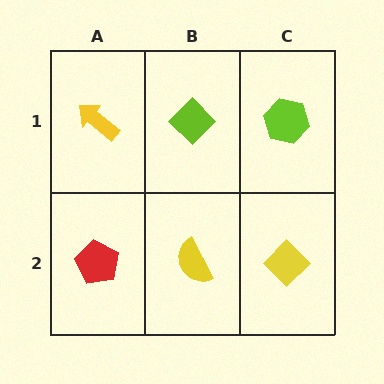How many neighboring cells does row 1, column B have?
3.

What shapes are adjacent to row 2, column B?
A lime diamond (row 1, column B), a red pentagon (row 2, column A), a yellow diamond (row 2, column C).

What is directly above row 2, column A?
A yellow arrow.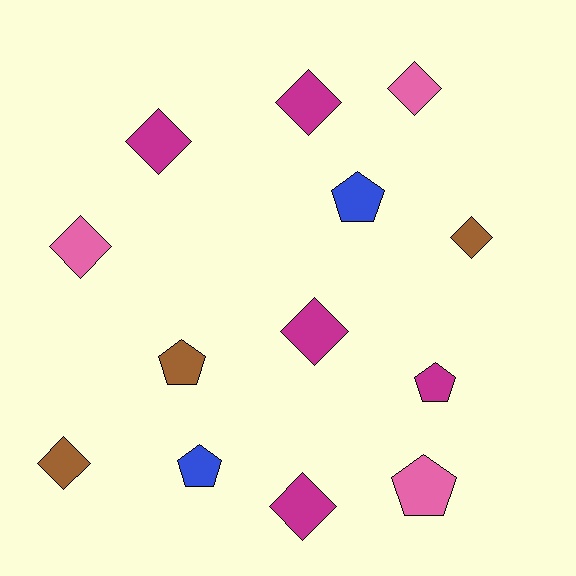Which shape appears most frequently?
Diamond, with 8 objects.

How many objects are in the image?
There are 13 objects.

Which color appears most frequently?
Magenta, with 5 objects.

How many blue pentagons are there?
There are 2 blue pentagons.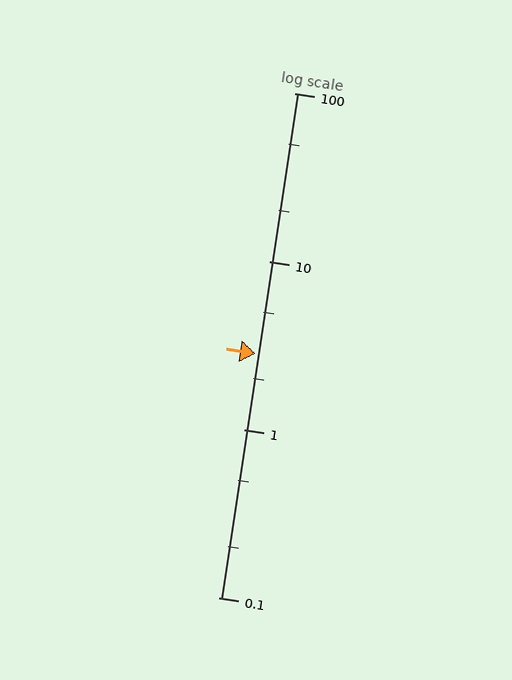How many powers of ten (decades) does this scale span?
The scale spans 3 decades, from 0.1 to 100.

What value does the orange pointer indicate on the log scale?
The pointer indicates approximately 2.8.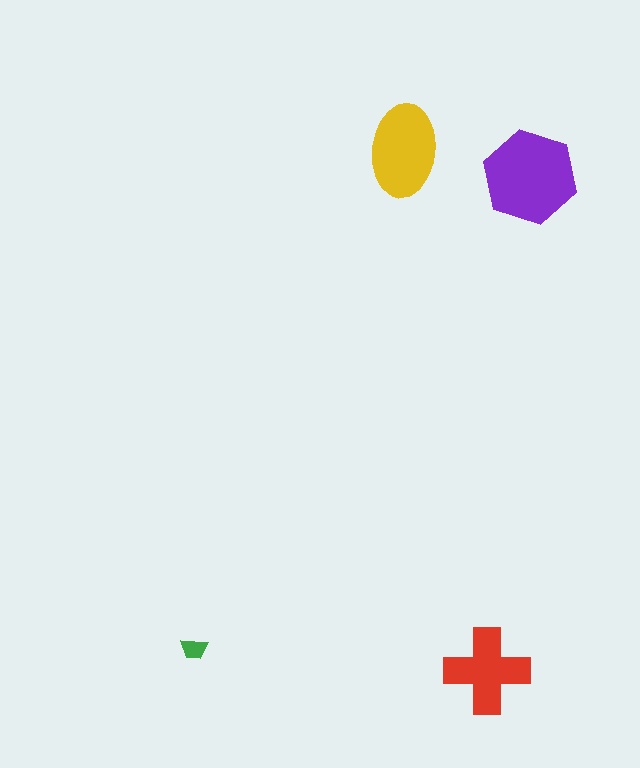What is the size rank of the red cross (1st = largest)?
3rd.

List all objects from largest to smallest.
The purple hexagon, the yellow ellipse, the red cross, the green trapezoid.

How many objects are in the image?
There are 4 objects in the image.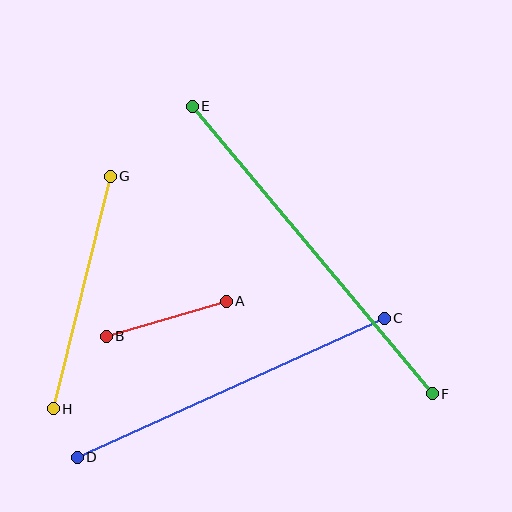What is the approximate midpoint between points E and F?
The midpoint is at approximately (312, 250) pixels.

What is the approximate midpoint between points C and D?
The midpoint is at approximately (231, 388) pixels.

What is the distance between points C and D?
The distance is approximately 337 pixels.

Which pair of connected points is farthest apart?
Points E and F are farthest apart.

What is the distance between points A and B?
The distance is approximately 125 pixels.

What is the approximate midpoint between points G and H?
The midpoint is at approximately (82, 292) pixels.